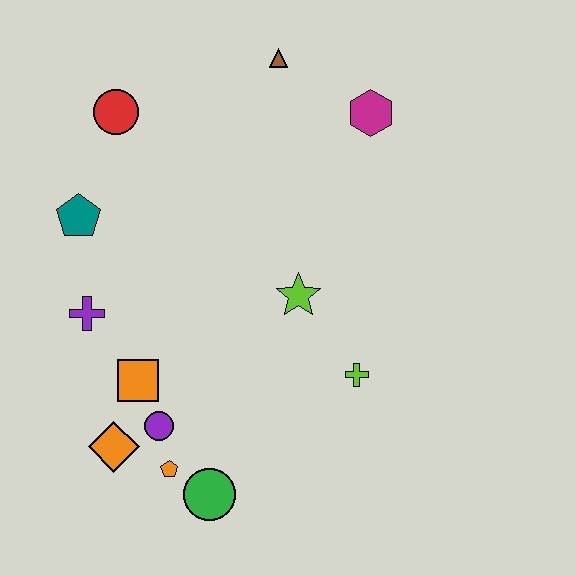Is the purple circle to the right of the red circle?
Yes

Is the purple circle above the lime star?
No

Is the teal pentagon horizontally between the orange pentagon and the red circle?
No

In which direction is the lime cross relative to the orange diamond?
The lime cross is to the right of the orange diamond.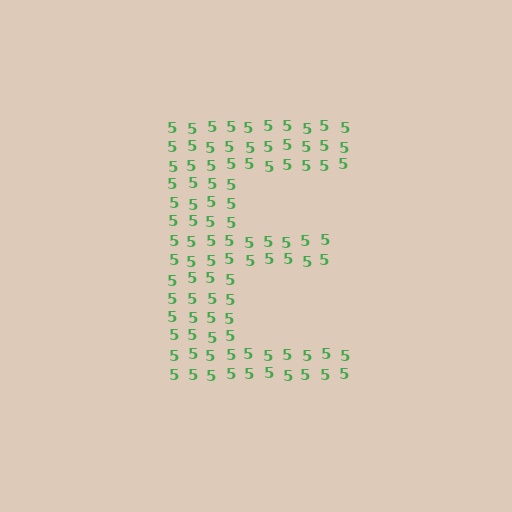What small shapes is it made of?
It is made of small digit 5's.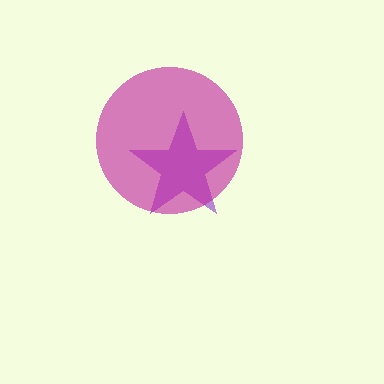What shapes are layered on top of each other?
The layered shapes are: a purple star, a magenta circle.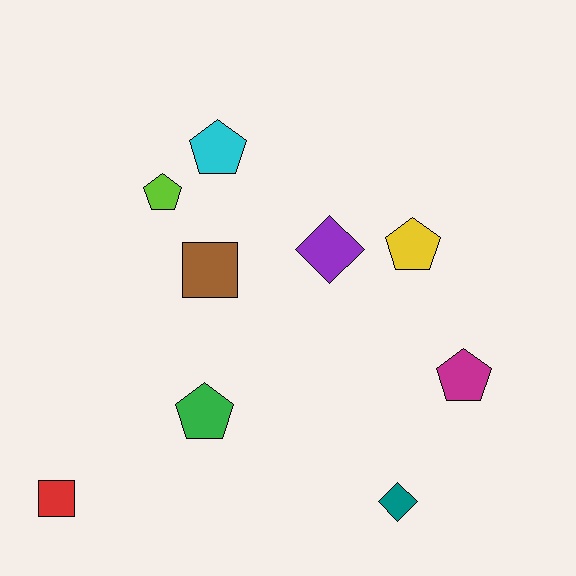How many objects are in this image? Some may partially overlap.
There are 9 objects.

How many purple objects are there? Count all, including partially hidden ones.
There is 1 purple object.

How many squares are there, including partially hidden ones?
There are 2 squares.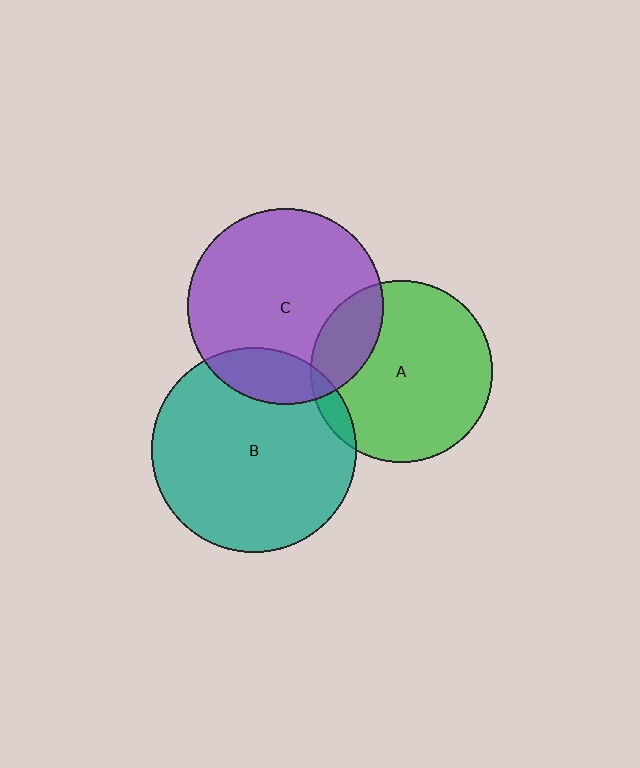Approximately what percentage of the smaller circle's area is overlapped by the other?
Approximately 20%.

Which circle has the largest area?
Circle B (teal).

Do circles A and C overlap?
Yes.